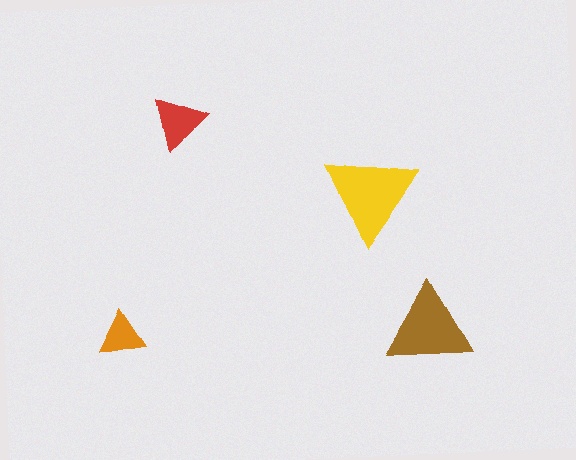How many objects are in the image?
There are 4 objects in the image.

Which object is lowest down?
The brown triangle is bottommost.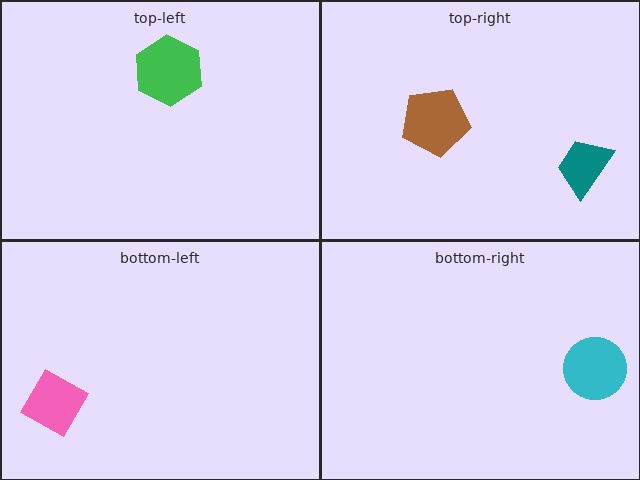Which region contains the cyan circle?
The bottom-right region.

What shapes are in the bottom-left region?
The pink square.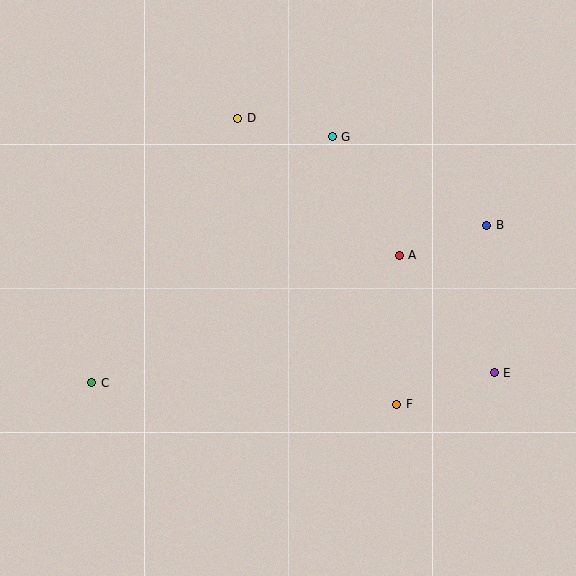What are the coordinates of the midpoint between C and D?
The midpoint between C and D is at (165, 250).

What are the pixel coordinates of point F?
Point F is at (397, 404).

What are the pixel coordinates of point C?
Point C is at (92, 383).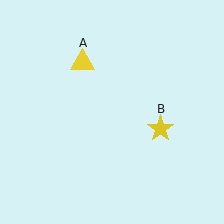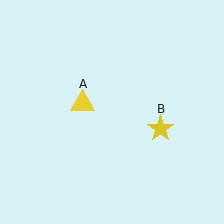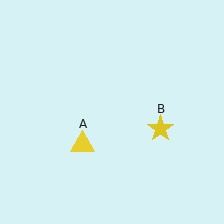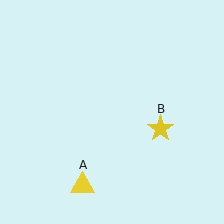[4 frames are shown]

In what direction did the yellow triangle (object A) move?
The yellow triangle (object A) moved down.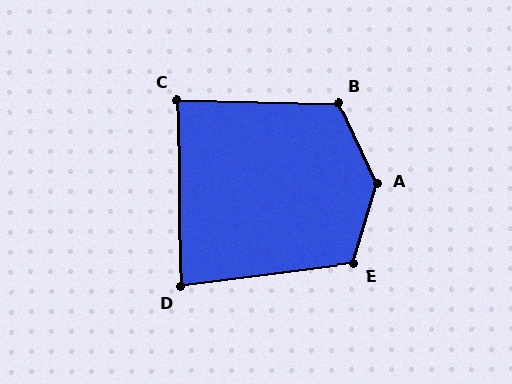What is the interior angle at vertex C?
Approximately 88 degrees (approximately right).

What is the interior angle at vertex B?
Approximately 117 degrees (obtuse).